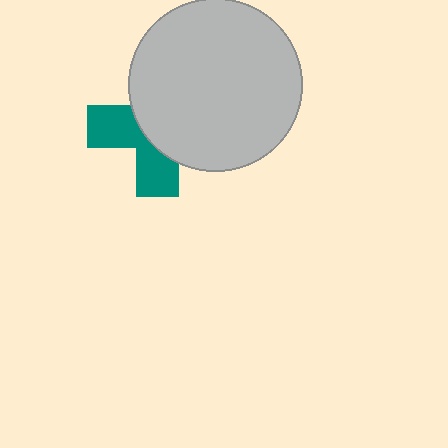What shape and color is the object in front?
The object in front is a light gray circle.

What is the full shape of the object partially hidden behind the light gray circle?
The partially hidden object is a teal cross.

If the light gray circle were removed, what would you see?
You would see the complete teal cross.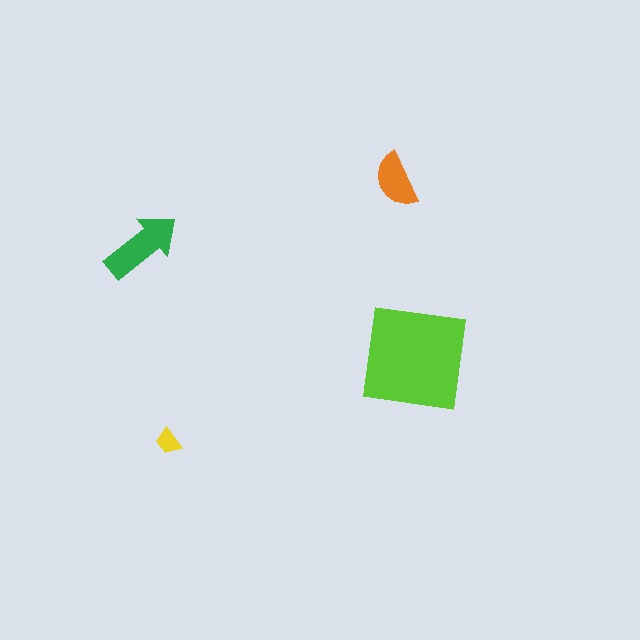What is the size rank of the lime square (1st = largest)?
1st.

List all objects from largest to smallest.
The lime square, the green arrow, the orange semicircle, the yellow trapezoid.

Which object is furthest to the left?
The green arrow is leftmost.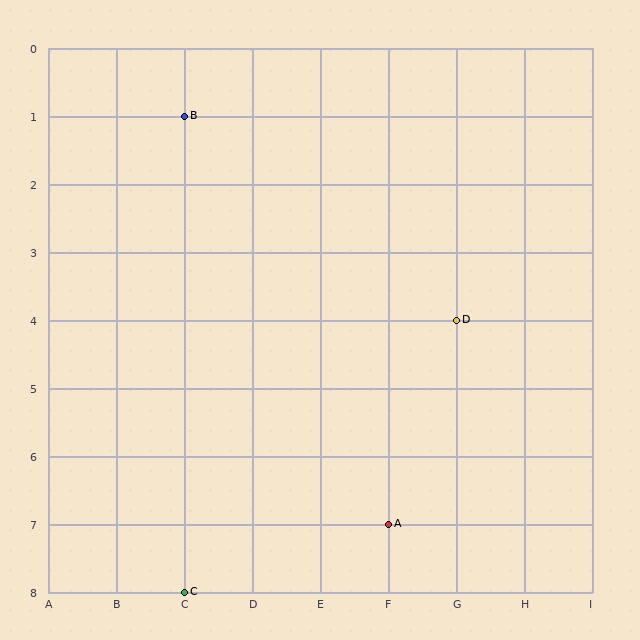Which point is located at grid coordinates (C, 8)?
Point C is at (C, 8).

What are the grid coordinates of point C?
Point C is at grid coordinates (C, 8).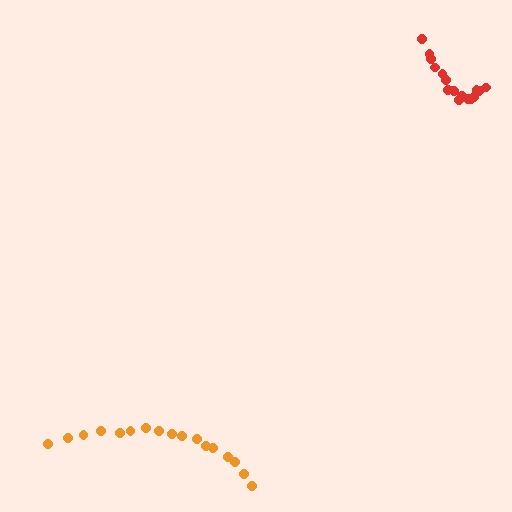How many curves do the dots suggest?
There are 2 distinct paths.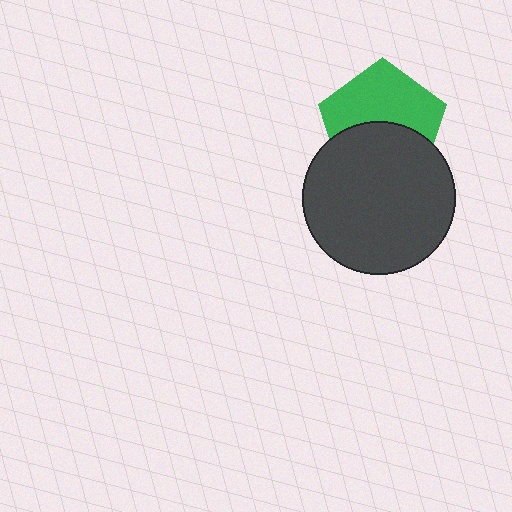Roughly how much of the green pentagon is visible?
About half of it is visible (roughly 54%).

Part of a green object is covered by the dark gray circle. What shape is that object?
It is a pentagon.